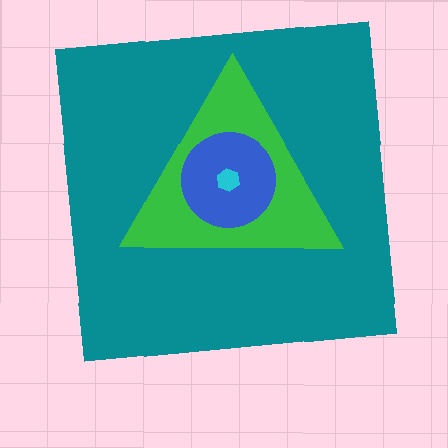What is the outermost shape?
The teal square.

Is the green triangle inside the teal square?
Yes.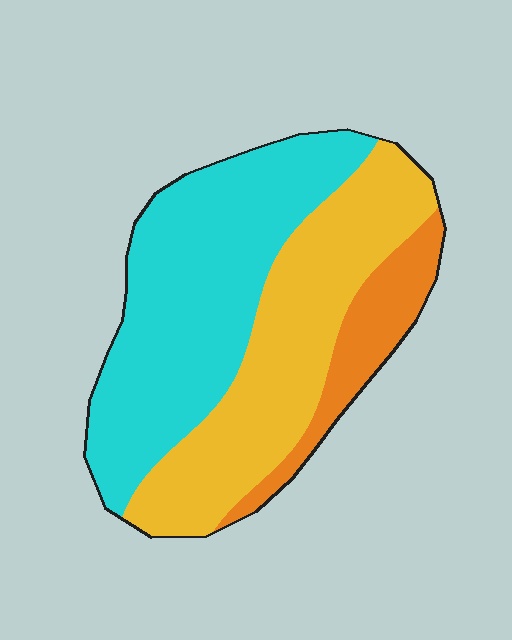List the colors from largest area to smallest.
From largest to smallest: cyan, yellow, orange.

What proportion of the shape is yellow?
Yellow takes up about two fifths (2/5) of the shape.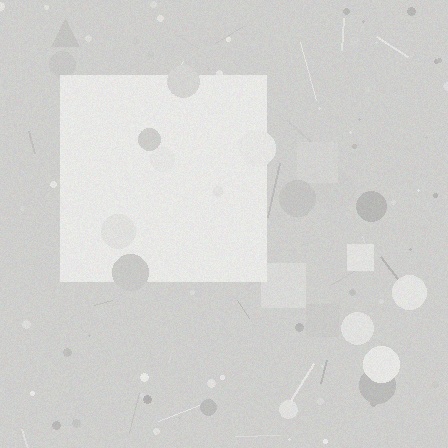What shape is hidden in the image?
A square is hidden in the image.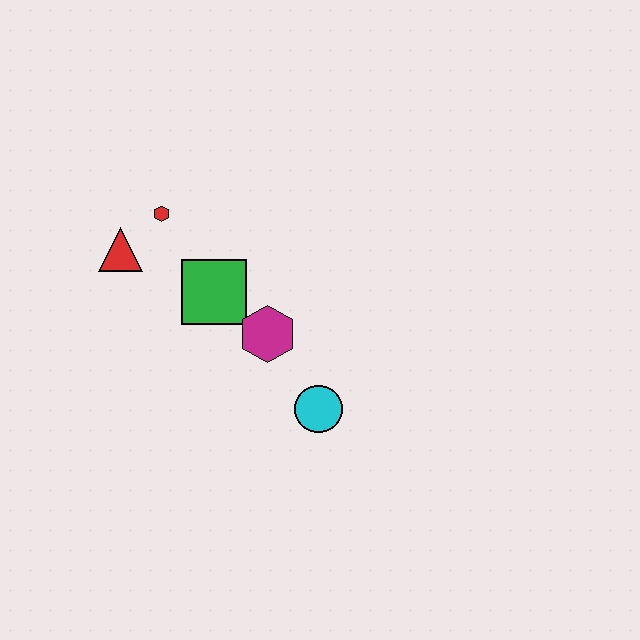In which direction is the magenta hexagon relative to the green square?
The magenta hexagon is to the right of the green square.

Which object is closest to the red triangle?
The red hexagon is closest to the red triangle.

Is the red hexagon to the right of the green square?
No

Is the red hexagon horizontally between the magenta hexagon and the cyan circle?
No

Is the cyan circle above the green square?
No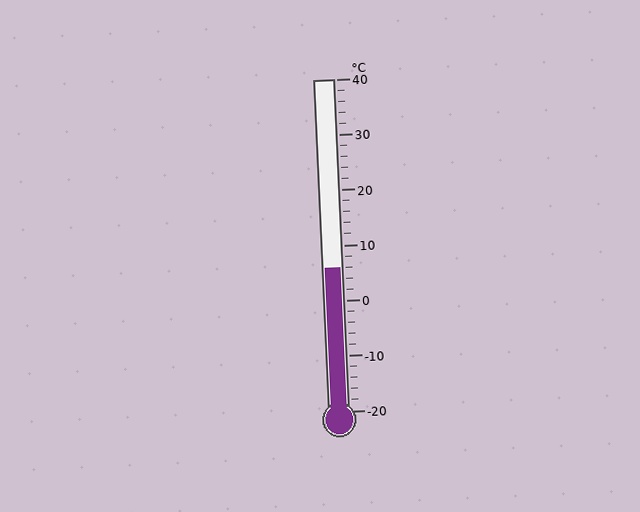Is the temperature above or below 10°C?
The temperature is below 10°C.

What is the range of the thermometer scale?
The thermometer scale ranges from -20°C to 40°C.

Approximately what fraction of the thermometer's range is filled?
The thermometer is filled to approximately 45% of its range.